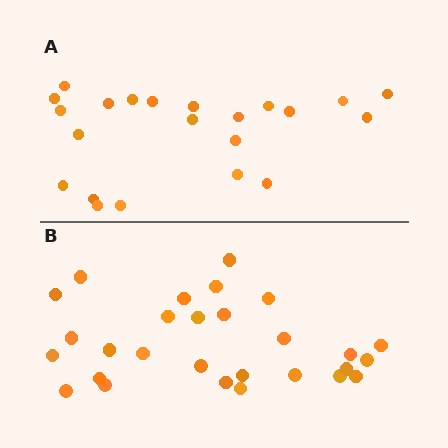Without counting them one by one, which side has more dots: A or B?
Region B (the bottom region) has more dots.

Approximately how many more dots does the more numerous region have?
Region B has about 6 more dots than region A.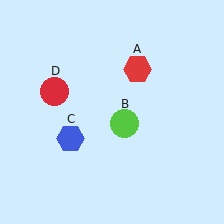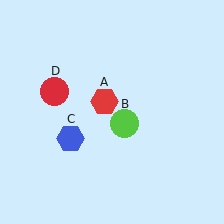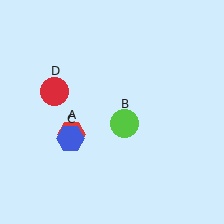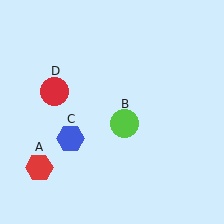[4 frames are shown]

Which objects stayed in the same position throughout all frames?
Lime circle (object B) and blue hexagon (object C) and red circle (object D) remained stationary.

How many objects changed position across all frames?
1 object changed position: red hexagon (object A).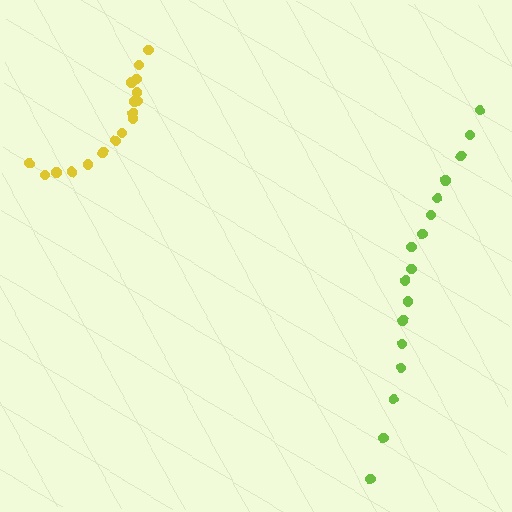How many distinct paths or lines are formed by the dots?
There are 2 distinct paths.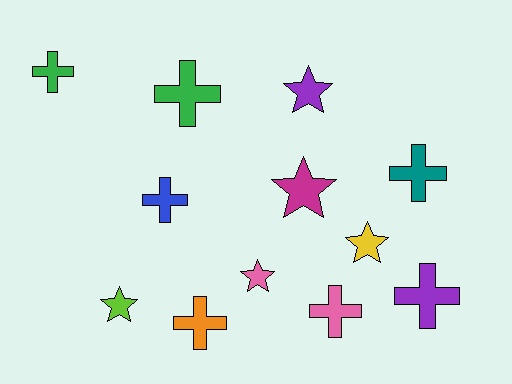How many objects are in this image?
There are 12 objects.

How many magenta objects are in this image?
There is 1 magenta object.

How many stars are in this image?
There are 5 stars.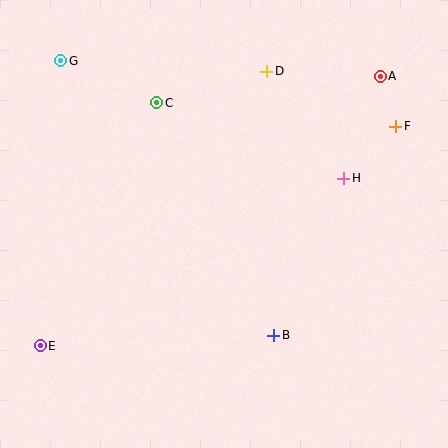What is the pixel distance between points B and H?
The distance between B and H is 172 pixels.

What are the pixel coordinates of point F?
Point F is at (396, 126).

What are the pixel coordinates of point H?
Point H is at (344, 178).